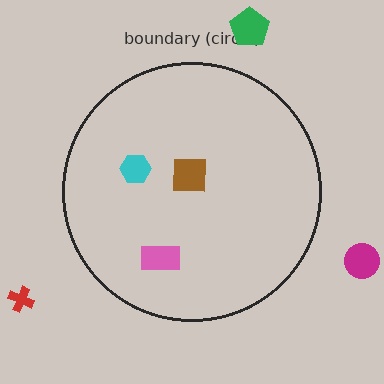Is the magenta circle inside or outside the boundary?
Outside.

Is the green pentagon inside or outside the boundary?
Outside.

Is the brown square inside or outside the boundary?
Inside.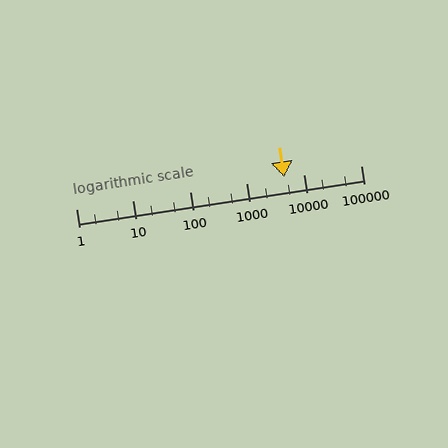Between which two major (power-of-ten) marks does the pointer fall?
The pointer is between 1000 and 10000.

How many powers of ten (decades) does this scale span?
The scale spans 5 decades, from 1 to 100000.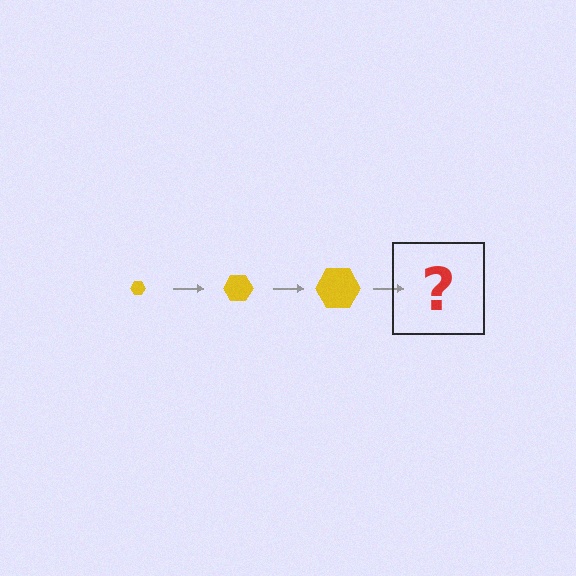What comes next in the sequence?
The next element should be a yellow hexagon, larger than the previous one.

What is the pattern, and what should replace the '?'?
The pattern is that the hexagon gets progressively larger each step. The '?' should be a yellow hexagon, larger than the previous one.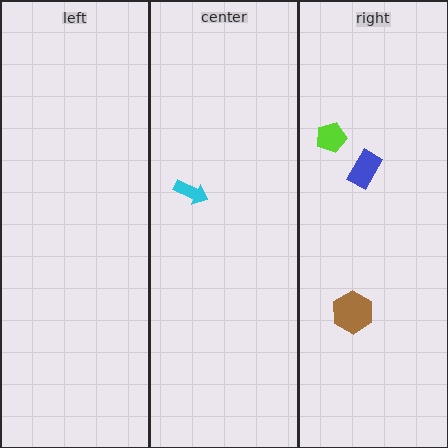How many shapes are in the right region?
3.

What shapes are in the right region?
The brown hexagon, the lime pentagon, the blue rectangle.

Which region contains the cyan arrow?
The center region.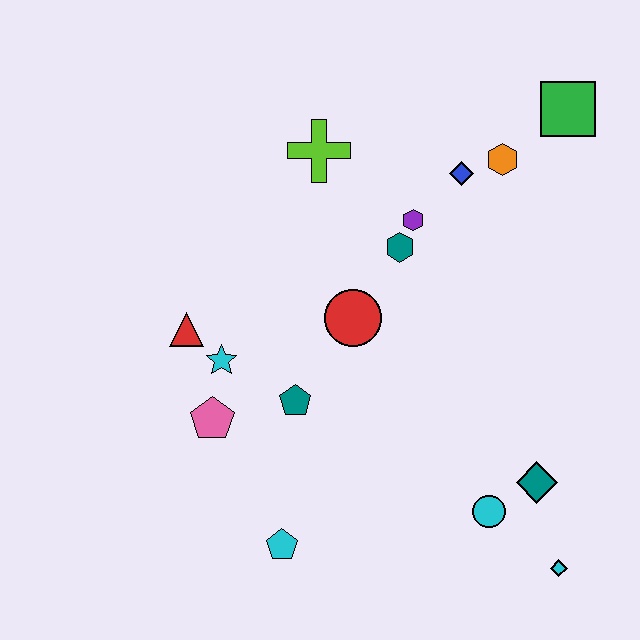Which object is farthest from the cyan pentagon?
The green square is farthest from the cyan pentagon.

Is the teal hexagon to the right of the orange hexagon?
No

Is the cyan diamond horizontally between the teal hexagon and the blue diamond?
No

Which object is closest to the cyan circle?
The teal diamond is closest to the cyan circle.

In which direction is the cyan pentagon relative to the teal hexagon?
The cyan pentagon is below the teal hexagon.